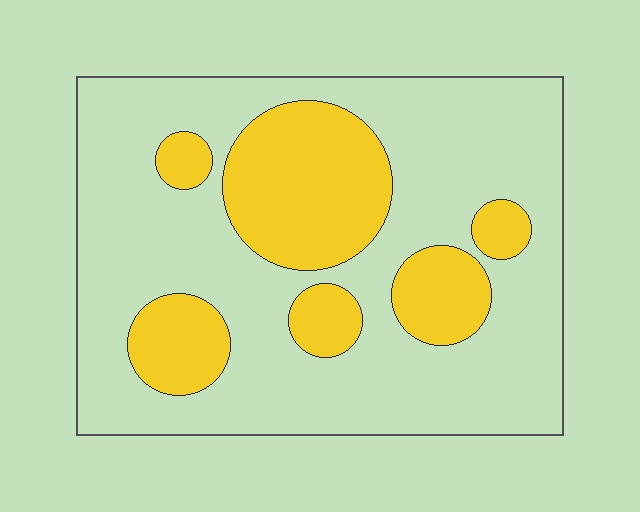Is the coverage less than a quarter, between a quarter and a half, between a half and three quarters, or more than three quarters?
Between a quarter and a half.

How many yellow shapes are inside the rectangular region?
6.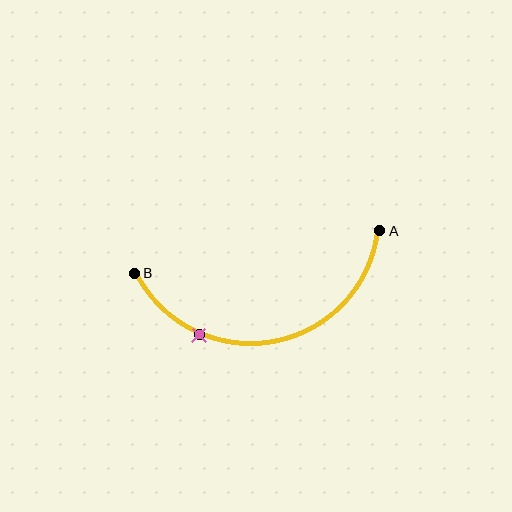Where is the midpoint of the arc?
The arc midpoint is the point on the curve farthest from the straight line joining A and B. It sits below that line.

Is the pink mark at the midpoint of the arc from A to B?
No. The pink mark lies on the arc but is closer to endpoint B. The arc midpoint would be at the point on the curve equidistant along the arc from both A and B.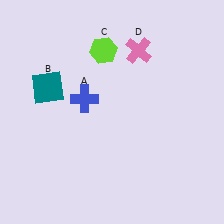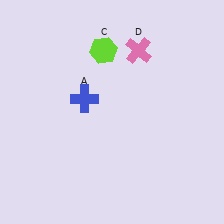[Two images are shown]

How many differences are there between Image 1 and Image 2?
There is 1 difference between the two images.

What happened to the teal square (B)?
The teal square (B) was removed in Image 2. It was in the top-left area of Image 1.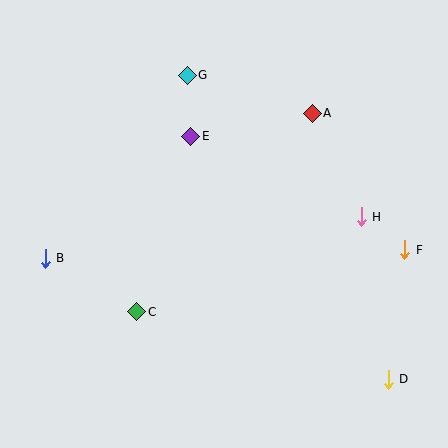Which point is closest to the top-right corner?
Point A is closest to the top-right corner.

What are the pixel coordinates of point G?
Point G is at (187, 75).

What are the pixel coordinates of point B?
Point B is at (45, 258).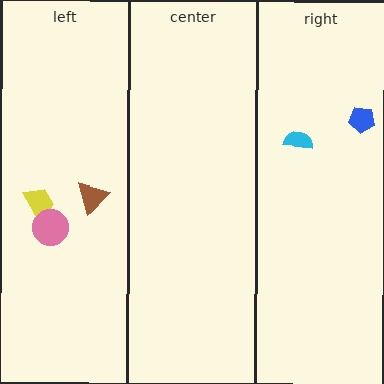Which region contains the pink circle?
The left region.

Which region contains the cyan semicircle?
The right region.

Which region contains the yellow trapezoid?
The left region.